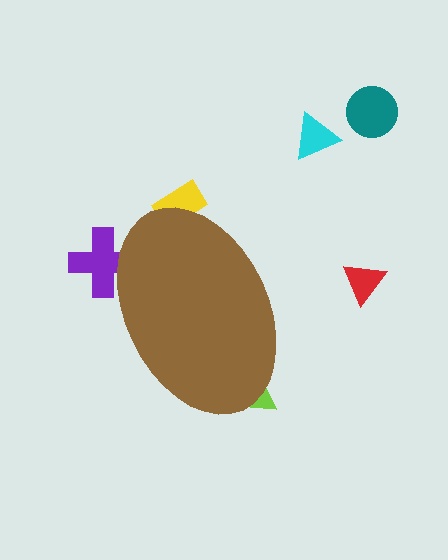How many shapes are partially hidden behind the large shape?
3 shapes are partially hidden.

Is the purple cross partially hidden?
Yes, the purple cross is partially hidden behind the brown ellipse.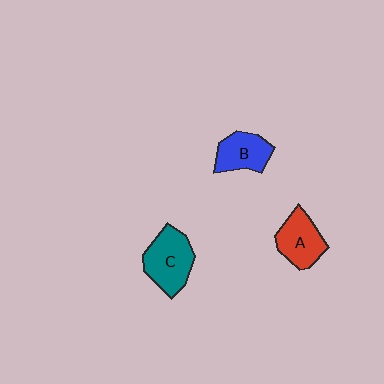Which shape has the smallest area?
Shape B (blue).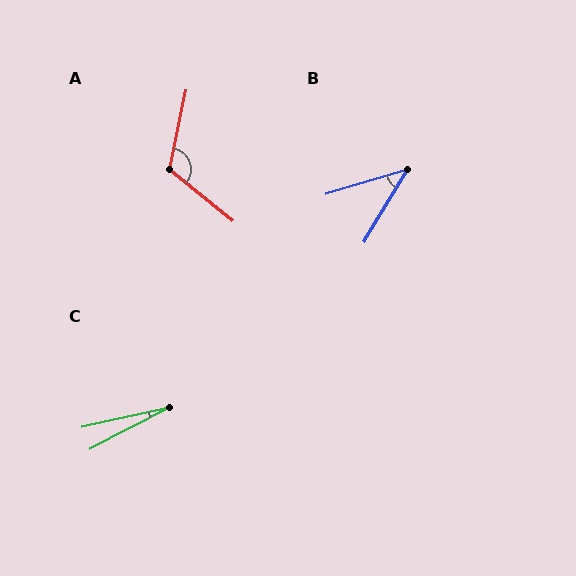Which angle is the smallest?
C, at approximately 15 degrees.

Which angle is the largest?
A, at approximately 117 degrees.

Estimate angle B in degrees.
Approximately 42 degrees.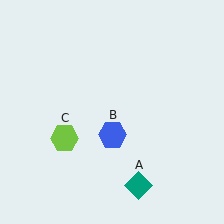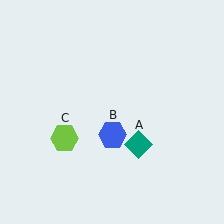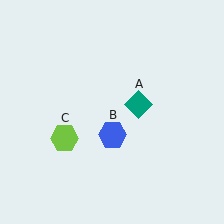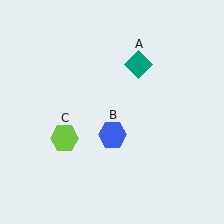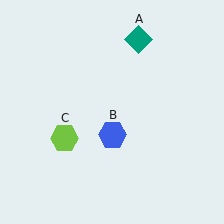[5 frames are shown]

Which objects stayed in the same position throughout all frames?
Blue hexagon (object B) and lime hexagon (object C) remained stationary.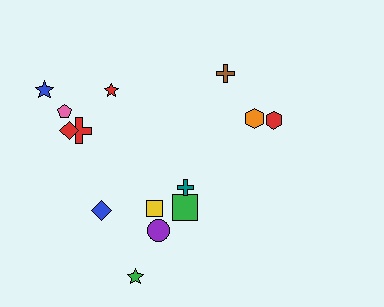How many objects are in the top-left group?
There are 5 objects.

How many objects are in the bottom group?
There are 6 objects.